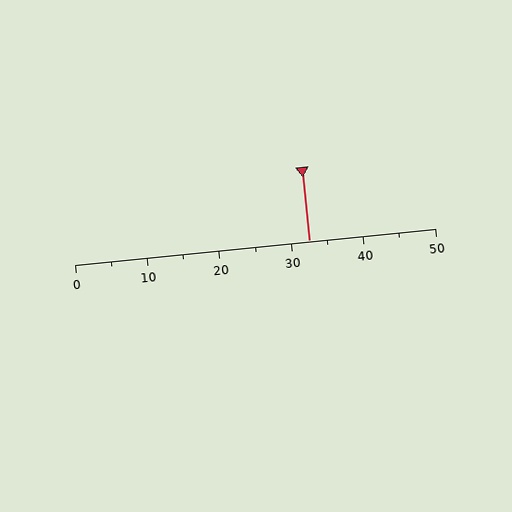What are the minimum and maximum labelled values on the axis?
The axis runs from 0 to 50.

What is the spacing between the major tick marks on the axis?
The major ticks are spaced 10 apart.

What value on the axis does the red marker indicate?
The marker indicates approximately 32.5.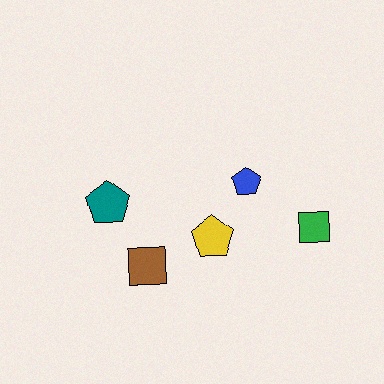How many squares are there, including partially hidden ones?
There are 2 squares.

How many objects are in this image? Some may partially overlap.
There are 5 objects.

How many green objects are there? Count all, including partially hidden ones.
There is 1 green object.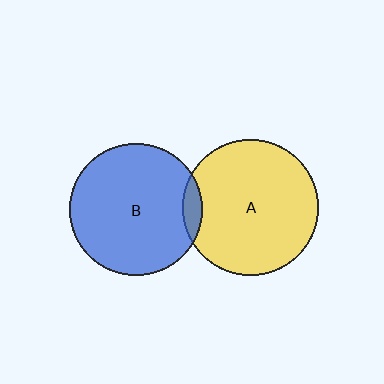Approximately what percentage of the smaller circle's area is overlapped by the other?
Approximately 5%.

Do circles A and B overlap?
Yes.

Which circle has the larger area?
Circle A (yellow).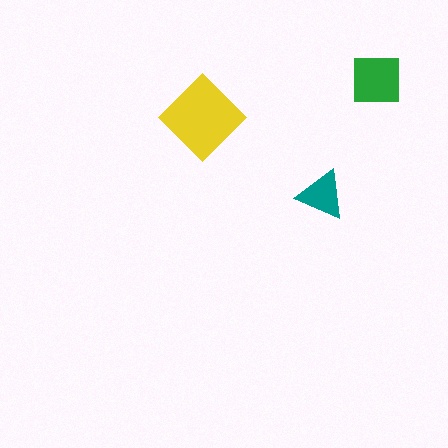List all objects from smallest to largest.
The teal triangle, the green square, the yellow diamond.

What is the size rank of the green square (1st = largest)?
2nd.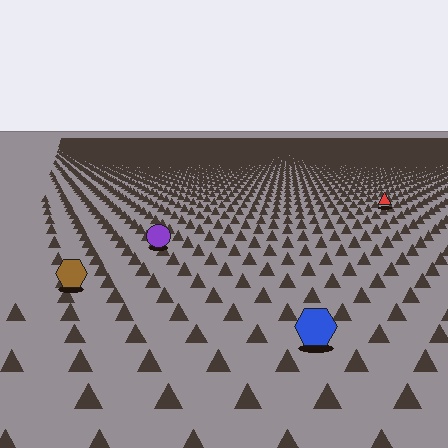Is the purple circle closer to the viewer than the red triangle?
Yes. The purple circle is closer — you can tell from the texture gradient: the ground texture is coarser near it.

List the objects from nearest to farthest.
From nearest to farthest: the blue hexagon, the brown hexagon, the purple circle, the red triangle.